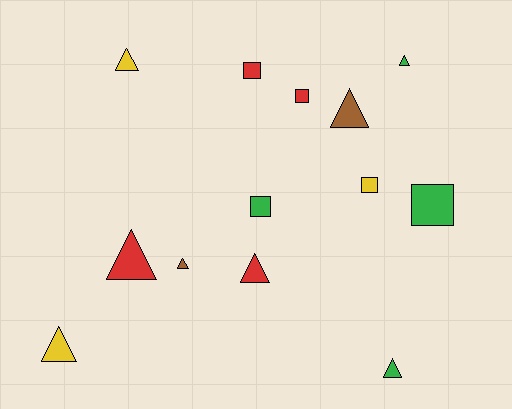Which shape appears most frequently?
Triangle, with 8 objects.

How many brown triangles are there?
There are 2 brown triangles.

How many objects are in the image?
There are 13 objects.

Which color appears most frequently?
Green, with 4 objects.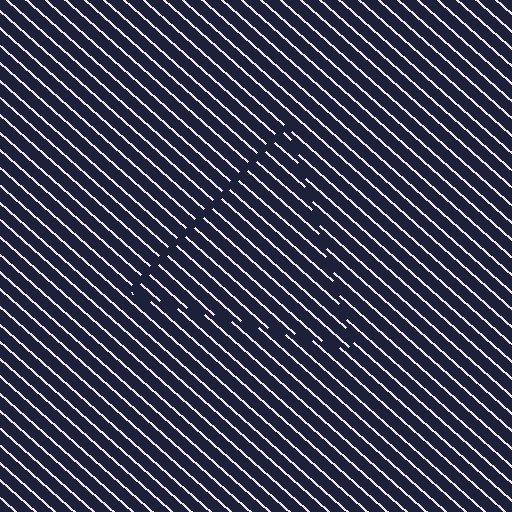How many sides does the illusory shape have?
3 sides — the line-ends trace a triangle.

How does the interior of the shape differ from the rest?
The interior of the shape contains the same grating, shifted by half a period — the contour is defined by the phase discontinuity where line-ends from the inner and outer gratings abut.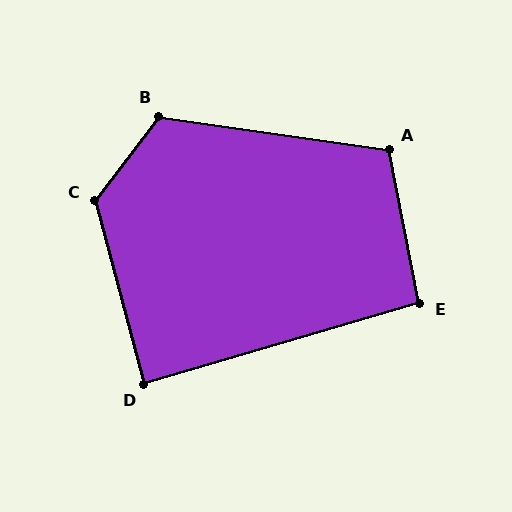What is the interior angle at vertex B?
Approximately 119 degrees (obtuse).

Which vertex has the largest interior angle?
C, at approximately 128 degrees.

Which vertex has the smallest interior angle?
D, at approximately 89 degrees.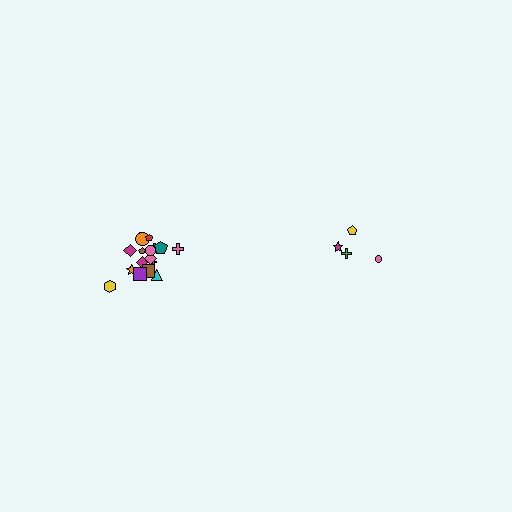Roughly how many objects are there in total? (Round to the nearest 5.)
Roughly 20 objects in total.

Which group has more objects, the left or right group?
The left group.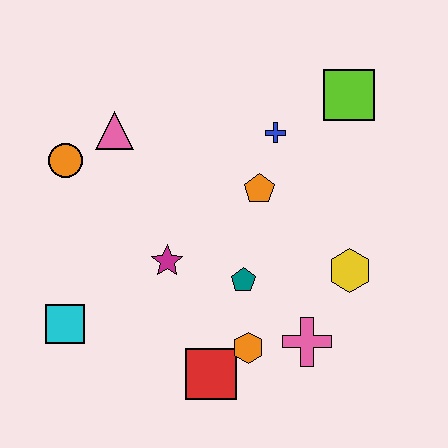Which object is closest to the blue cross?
The orange pentagon is closest to the blue cross.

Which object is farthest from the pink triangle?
The pink cross is farthest from the pink triangle.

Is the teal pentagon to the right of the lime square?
No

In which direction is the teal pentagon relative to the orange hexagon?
The teal pentagon is above the orange hexagon.